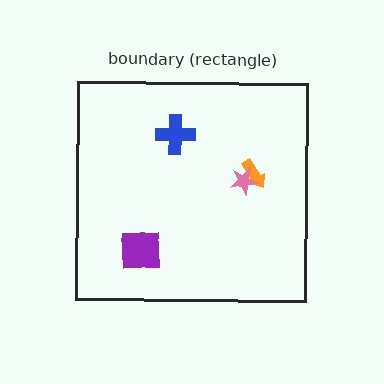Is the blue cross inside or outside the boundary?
Inside.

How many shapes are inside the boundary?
4 inside, 0 outside.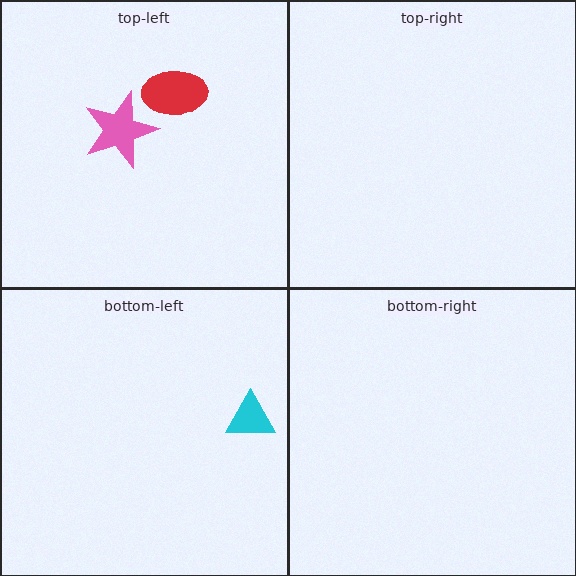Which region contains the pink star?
The top-left region.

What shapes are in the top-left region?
The red ellipse, the pink star.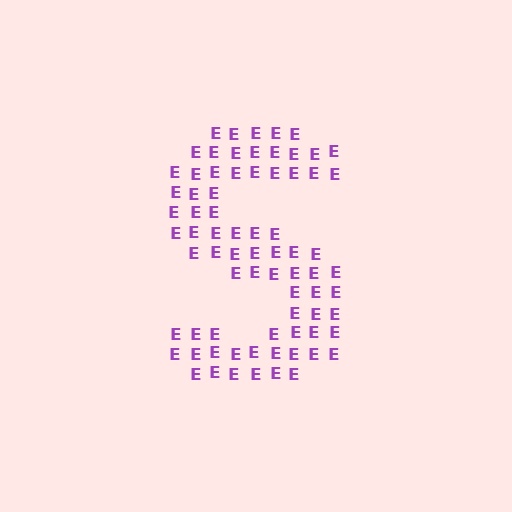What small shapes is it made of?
It is made of small letter E's.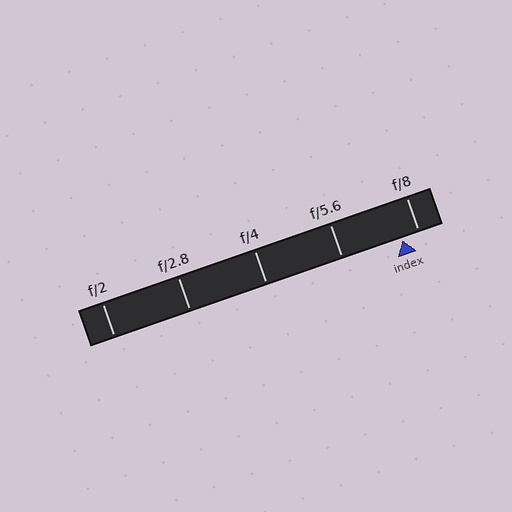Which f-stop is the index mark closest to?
The index mark is closest to f/8.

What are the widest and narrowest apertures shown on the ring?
The widest aperture shown is f/2 and the narrowest is f/8.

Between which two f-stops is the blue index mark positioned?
The index mark is between f/5.6 and f/8.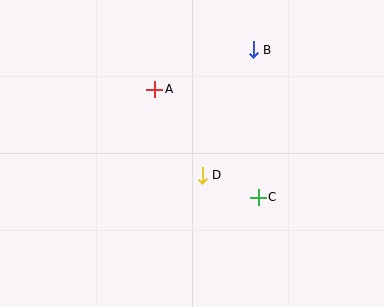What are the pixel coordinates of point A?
Point A is at (155, 89).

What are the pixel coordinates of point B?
Point B is at (253, 50).